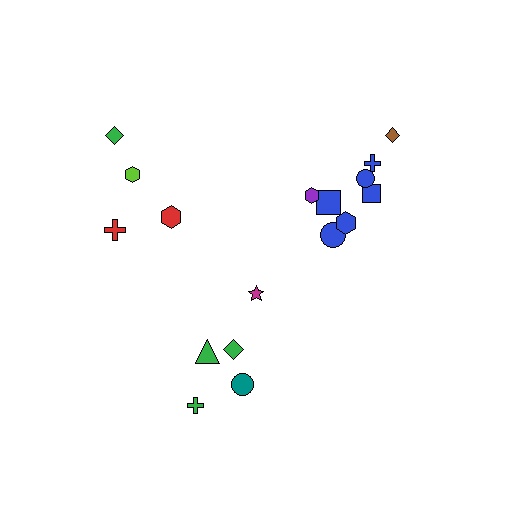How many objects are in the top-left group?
There are 4 objects.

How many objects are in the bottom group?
There are 5 objects.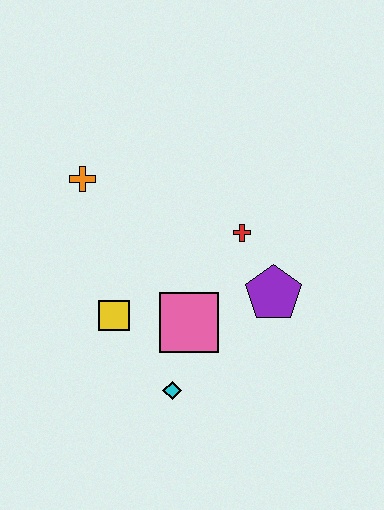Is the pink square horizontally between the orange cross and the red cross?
Yes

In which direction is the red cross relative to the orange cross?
The red cross is to the right of the orange cross.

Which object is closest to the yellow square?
The pink square is closest to the yellow square.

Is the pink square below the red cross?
Yes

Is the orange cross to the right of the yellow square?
No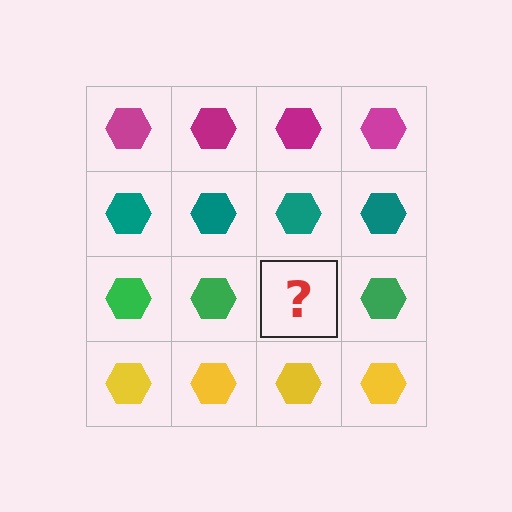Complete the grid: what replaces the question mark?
The question mark should be replaced with a green hexagon.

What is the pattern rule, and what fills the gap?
The rule is that each row has a consistent color. The gap should be filled with a green hexagon.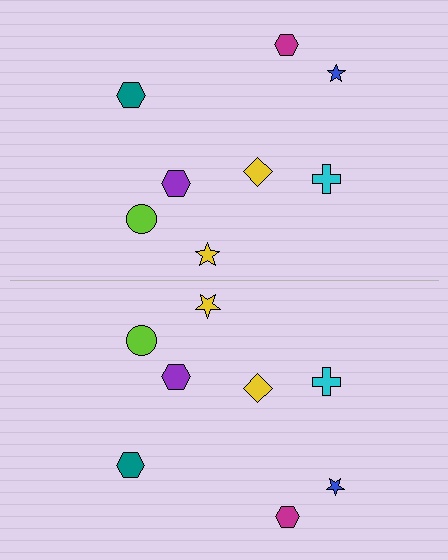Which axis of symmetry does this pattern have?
The pattern has a horizontal axis of symmetry running through the center of the image.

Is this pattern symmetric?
Yes, this pattern has bilateral (reflection) symmetry.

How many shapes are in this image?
There are 16 shapes in this image.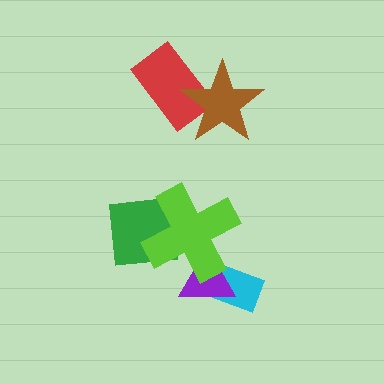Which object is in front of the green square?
The lime cross is in front of the green square.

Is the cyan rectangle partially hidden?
Yes, it is partially covered by another shape.